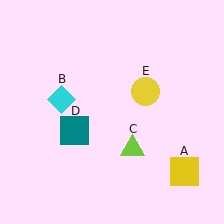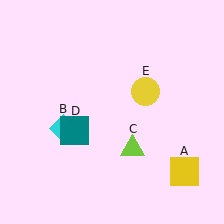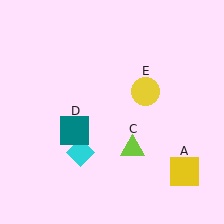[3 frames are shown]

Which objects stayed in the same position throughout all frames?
Yellow square (object A) and lime triangle (object C) and teal square (object D) and yellow circle (object E) remained stationary.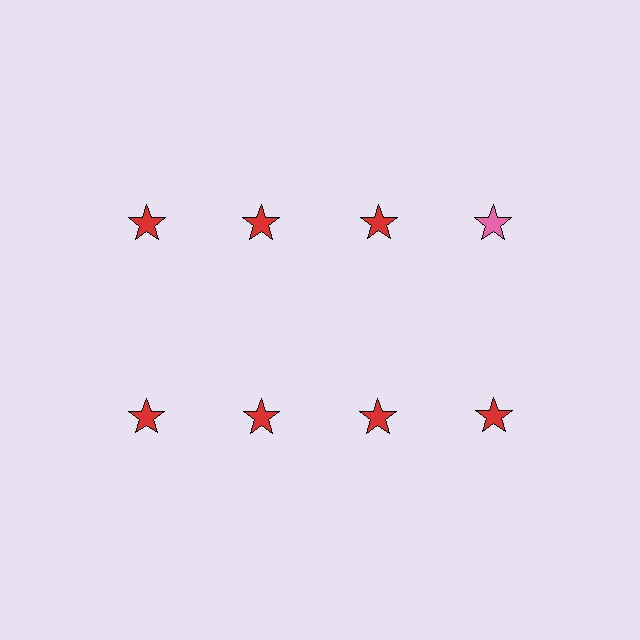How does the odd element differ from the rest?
It has a different color: pink instead of red.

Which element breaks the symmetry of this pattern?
The pink star in the top row, second from right column breaks the symmetry. All other shapes are red stars.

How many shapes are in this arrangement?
There are 8 shapes arranged in a grid pattern.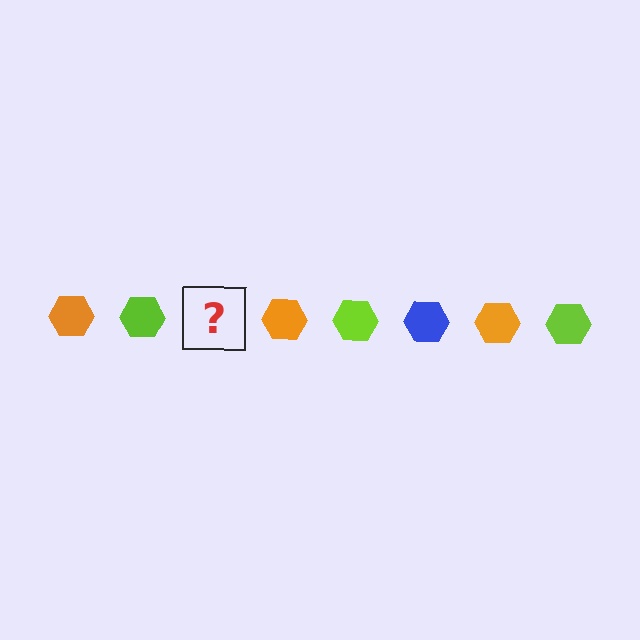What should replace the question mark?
The question mark should be replaced with a blue hexagon.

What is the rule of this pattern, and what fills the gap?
The rule is that the pattern cycles through orange, lime, blue hexagons. The gap should be filled with a blue hexagon.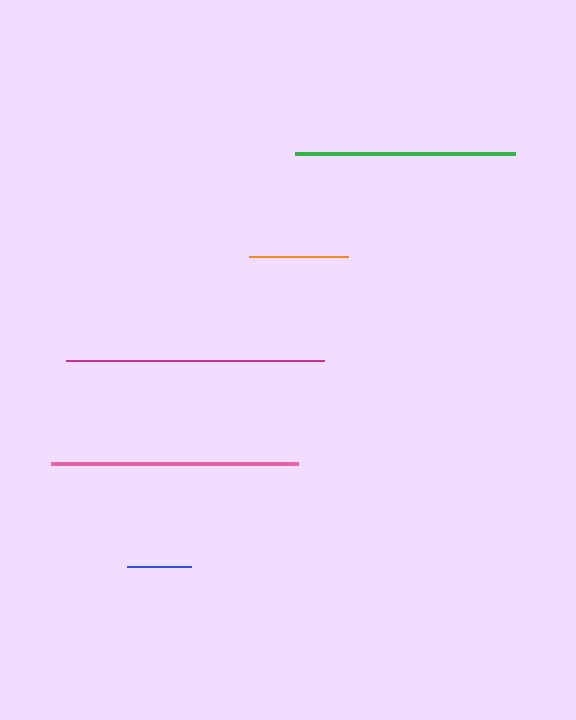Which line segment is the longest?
The magenta line is the longest at approximately 258 pixels.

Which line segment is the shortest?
The blue line is the shortest at approximately 64 pixels.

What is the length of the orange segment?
The orange segment is approximately 99 pixels long.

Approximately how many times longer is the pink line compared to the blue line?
The pink line is approximately 3.9 times the length of the blue line.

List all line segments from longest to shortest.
From longest to shortest: magenta, pink, green, orange, blue.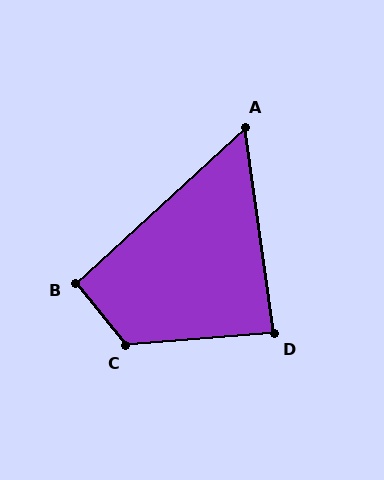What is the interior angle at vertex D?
Approximately 87 degrees (approximately right).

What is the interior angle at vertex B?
Approximately 93 degrees (approximately right).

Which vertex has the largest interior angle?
C, at approximately 125 degrees.